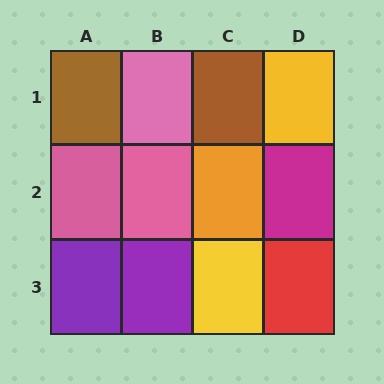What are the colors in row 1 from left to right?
Brown, pink, brown, yellow.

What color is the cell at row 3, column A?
Purple.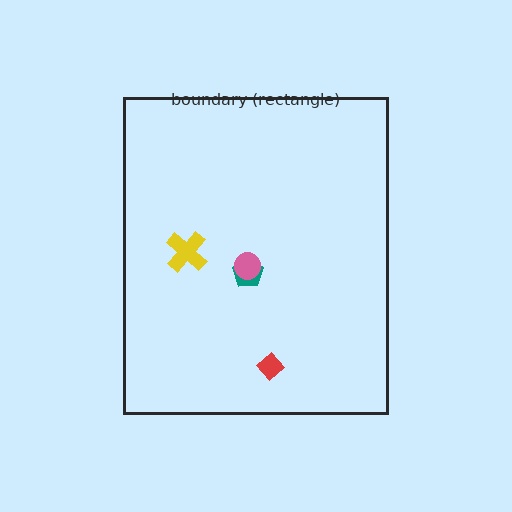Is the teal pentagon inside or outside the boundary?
Inside.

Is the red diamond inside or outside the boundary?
Inside.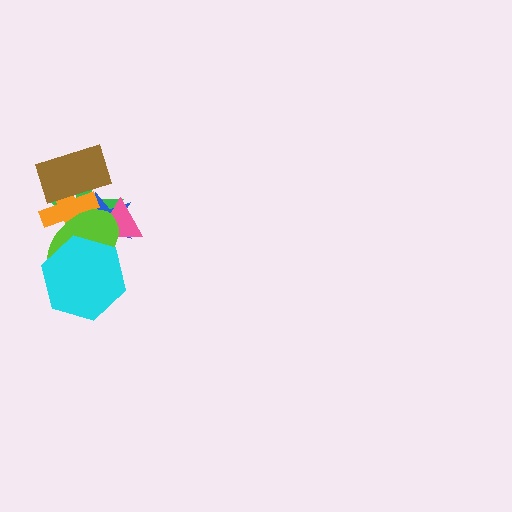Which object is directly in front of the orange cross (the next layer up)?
The brown rectangle is directly in front of the orange cross.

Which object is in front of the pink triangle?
The lime ellipse is in front of the pink triangle.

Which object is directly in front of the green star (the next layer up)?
The blue star is directly in front of the green star.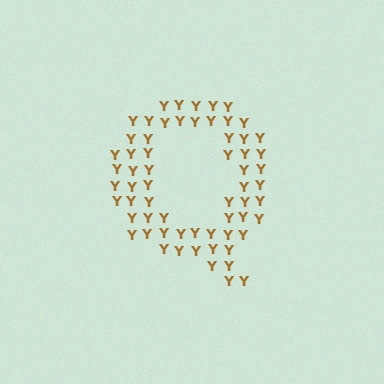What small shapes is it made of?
It is made of small letter Y's.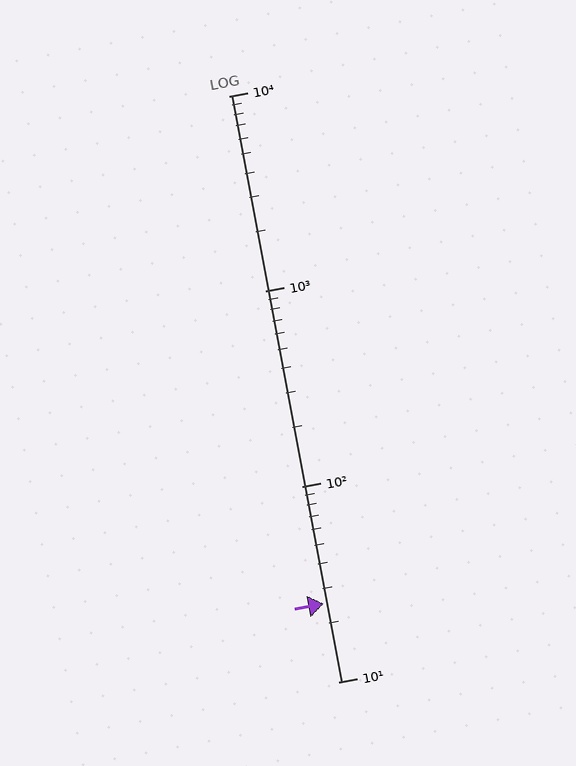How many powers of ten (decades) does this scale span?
The scale spans 3 decades, from 10 to 10000.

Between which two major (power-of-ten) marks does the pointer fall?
The pointer is between 10 and 100.